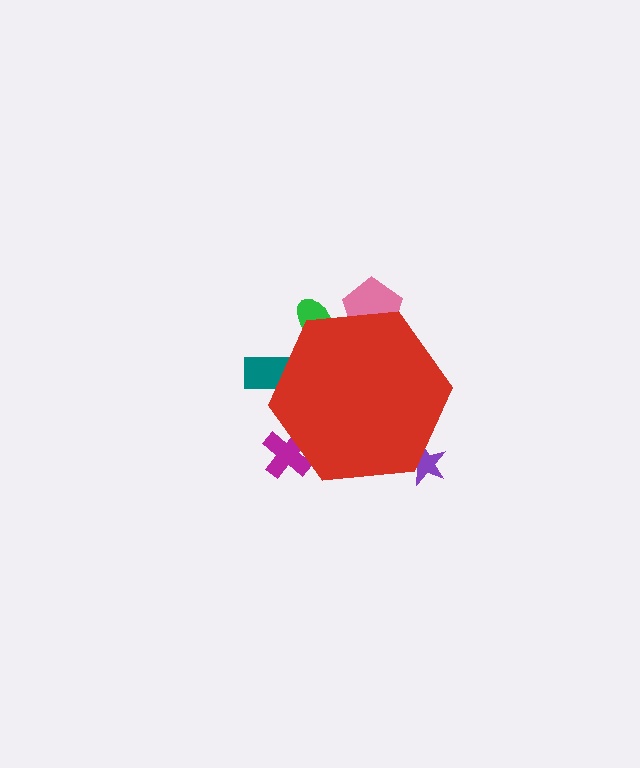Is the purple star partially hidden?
Yes, the purple star is partially hidden behind the red hexagon.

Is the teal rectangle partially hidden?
Yes, the teal rectangle is partially hidden behind the red hexagon.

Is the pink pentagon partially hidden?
Yes, the pink pentagon is partially hidden behind the red hexagon.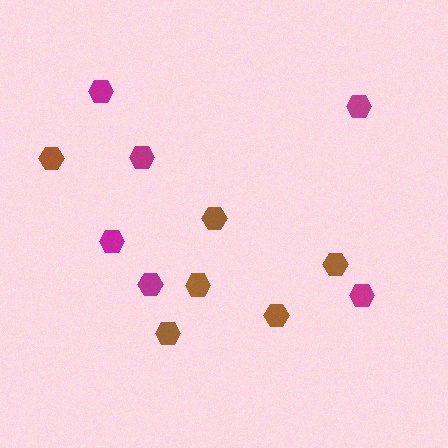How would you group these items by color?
There are 2 groups: one group of brown hexagons (6) and one group of magenta hexagons (6).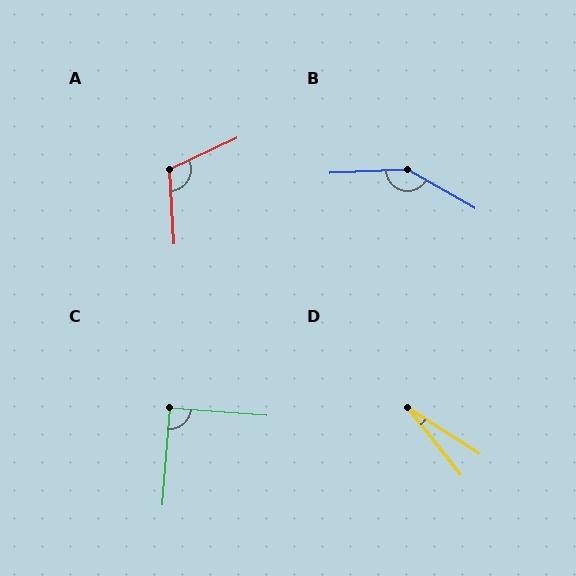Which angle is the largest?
B, at approximately 148 degrees.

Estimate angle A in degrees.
Approximately 112 degrees.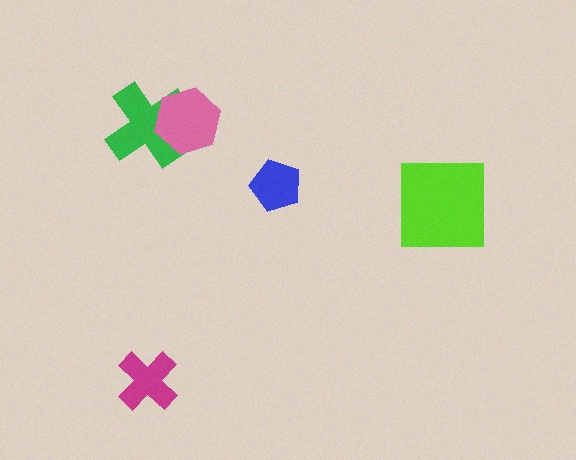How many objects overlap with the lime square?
0 objects overlap with the lime square.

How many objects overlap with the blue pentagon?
0 objects overlap with the blue pentagon.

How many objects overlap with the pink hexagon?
1 object overlaps with the pink hexagon.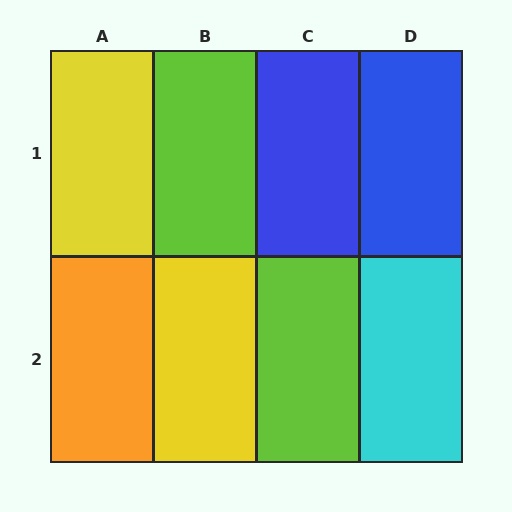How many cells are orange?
1 cell is orange.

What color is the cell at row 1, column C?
Blue.